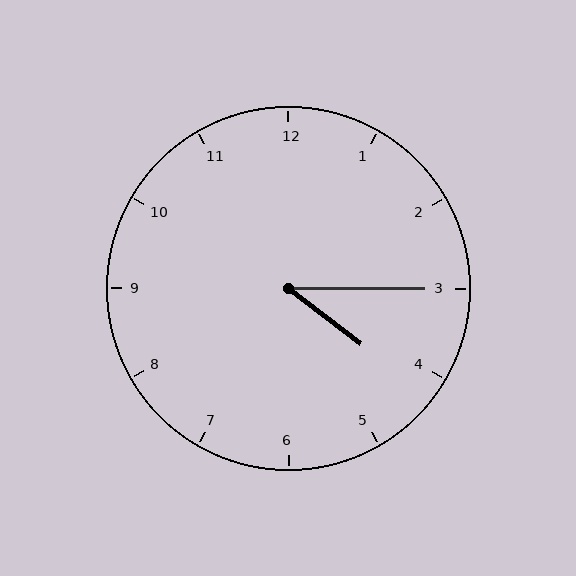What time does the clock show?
4:15.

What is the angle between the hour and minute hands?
Approximately 38 degrees.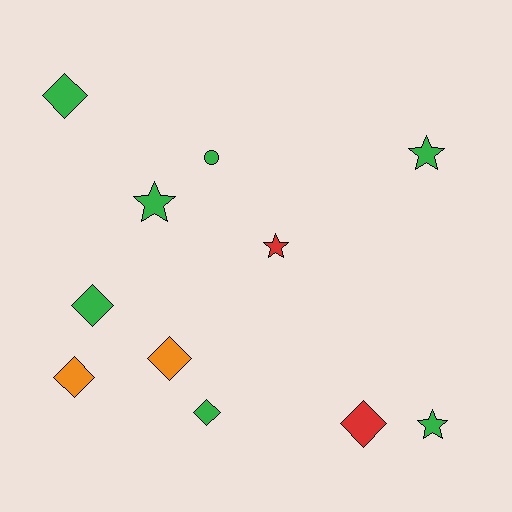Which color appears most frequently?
Green, with 7 objects.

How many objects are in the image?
There are 11 objects.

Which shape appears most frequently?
Diamond, with 6 objects.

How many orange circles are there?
There are no orange circles.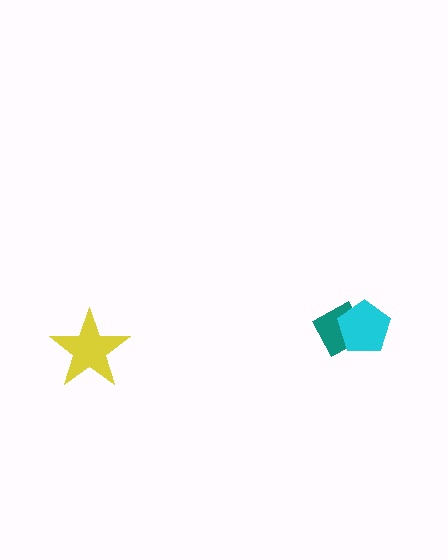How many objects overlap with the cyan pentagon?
1 object overlaps with the cyan pentagon.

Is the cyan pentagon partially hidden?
No, no other shape covers it.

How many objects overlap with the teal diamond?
1 object overlaps with the teal diamond.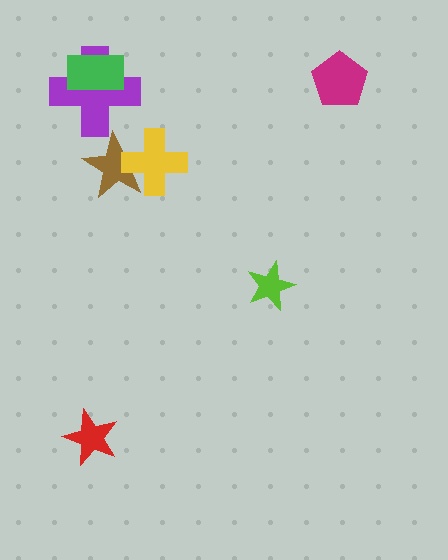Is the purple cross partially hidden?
Yes, it is partially covered by another shape.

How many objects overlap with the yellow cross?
1 object overlaps with the yellow cross.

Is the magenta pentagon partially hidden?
No, no other shape covers it.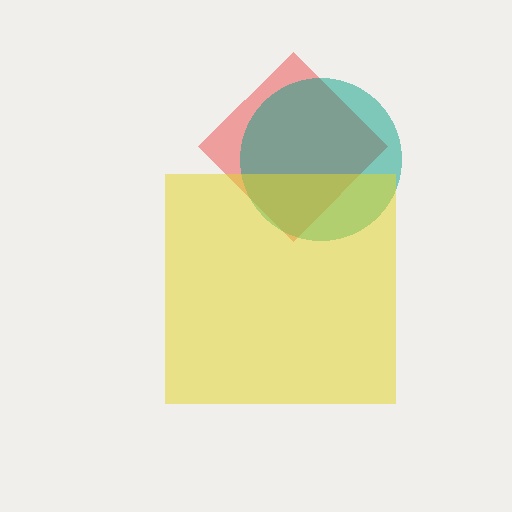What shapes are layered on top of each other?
The layered shapes are: a red diamond, a teal circle, a yellow square.